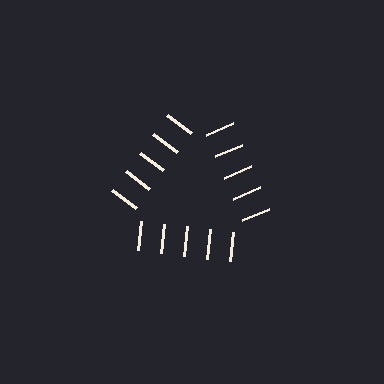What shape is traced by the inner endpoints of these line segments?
An illusory triangle — the line segments terminate on its edges but no continuous stroke is drawn.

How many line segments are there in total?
15 — 5 along each of the 3 edges.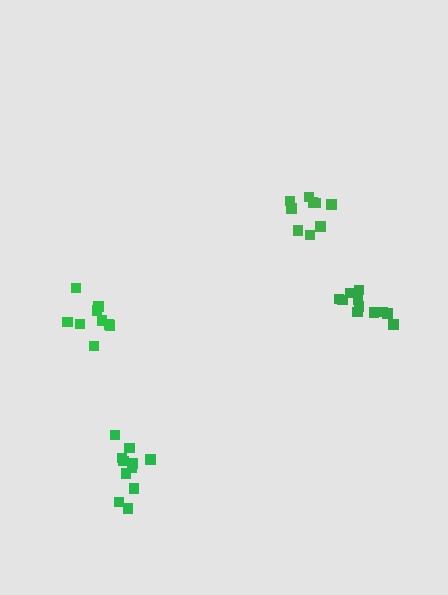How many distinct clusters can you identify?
There are 4 distinct clusters.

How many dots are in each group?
Group 1: 9 dots, Group 2: 11 dots, Group 3: 9 dots, Group 4: 11 dots (40 total).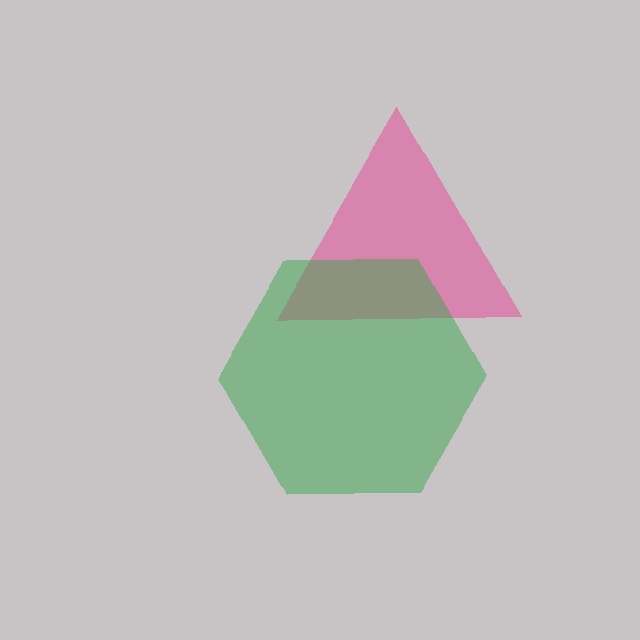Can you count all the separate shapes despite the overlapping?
Yes, there are 2 separate shapes.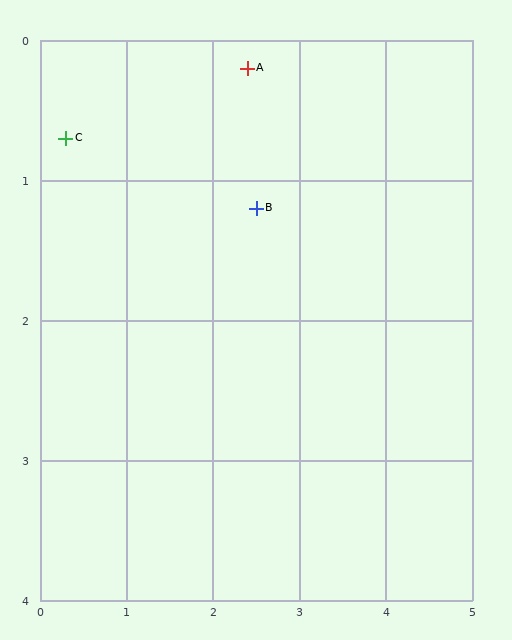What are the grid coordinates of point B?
Point B is at approximately (2.5, 1.2).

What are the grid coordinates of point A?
Point A is at approximately (2.4, 0.2).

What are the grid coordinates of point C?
Point C is at approximately (0.3, 0.7).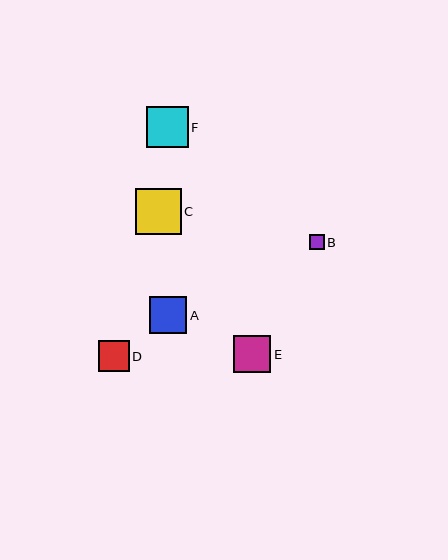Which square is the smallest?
Square B is the smallest with a size of approximately 15 pixels.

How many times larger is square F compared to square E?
Square F is approximately 1.1 times the size of square E.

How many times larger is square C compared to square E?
Square C is approximately 1.2 times the size of square E.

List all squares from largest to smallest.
From largest to smallest: C, F, A, E, D, B.